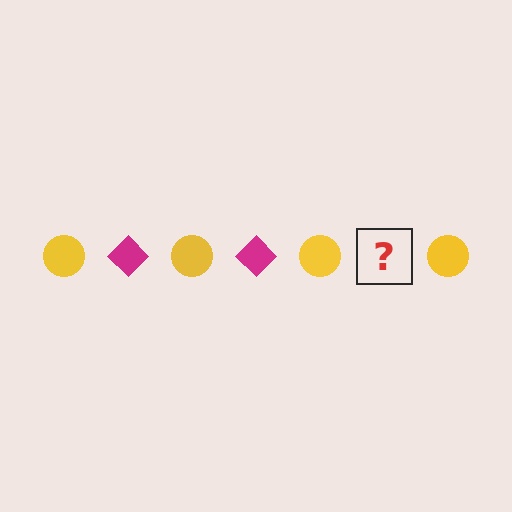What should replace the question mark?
The question mark should be replaced with a magenta diamond.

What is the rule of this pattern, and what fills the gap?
The rule is that the pattern alternates between yellow circle and magenta diamond. The gap should be filled with a magenta diamond.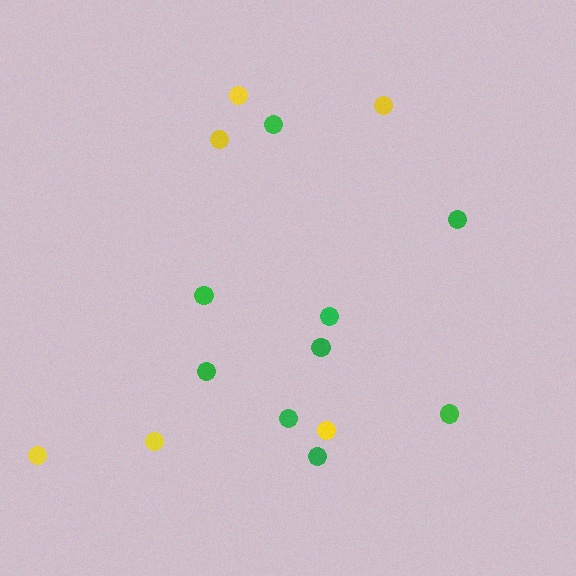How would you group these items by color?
There are 2 groups: one group of yellow circles (6) and one group of green circles (9).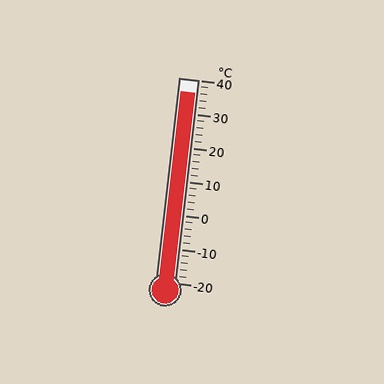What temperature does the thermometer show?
The thermometer shows approximately 36°C.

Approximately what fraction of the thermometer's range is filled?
The thermometer is filled to approximately 95% of its range.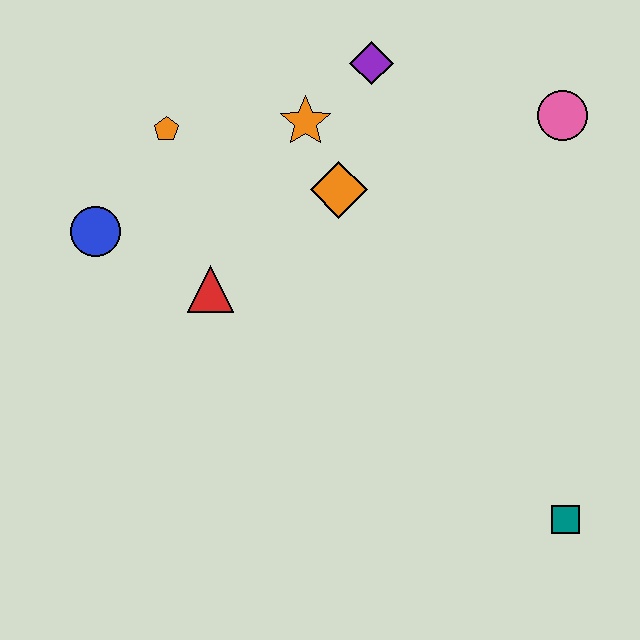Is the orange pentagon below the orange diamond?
No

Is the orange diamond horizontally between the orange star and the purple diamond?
Yes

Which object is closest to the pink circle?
The purple diamond is closest to the pink circle.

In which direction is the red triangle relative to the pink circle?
The red triangle is to the left of the pink circle.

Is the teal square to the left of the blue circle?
No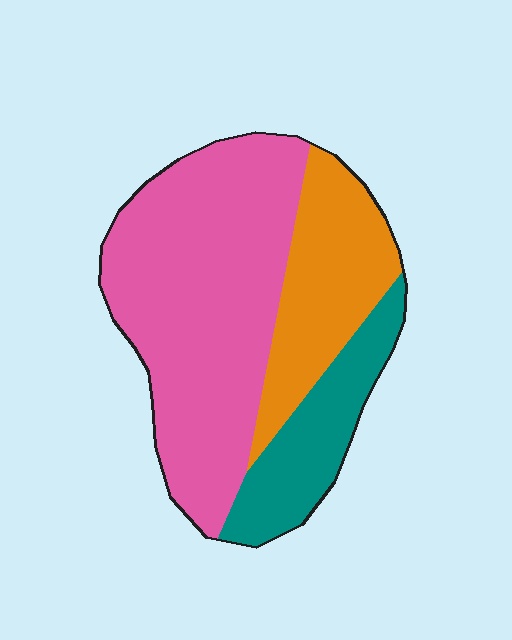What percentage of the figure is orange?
Orange covers 24% of the figure.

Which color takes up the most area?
Pink, at roughly 55%.